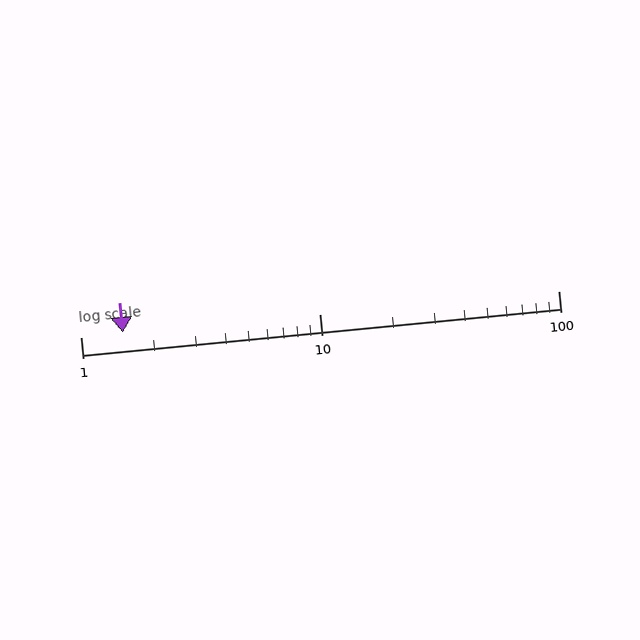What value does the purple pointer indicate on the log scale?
The pointer indicates approximately 1.5.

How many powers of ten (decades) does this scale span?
The scale spans 2 decades, from 1 to 100.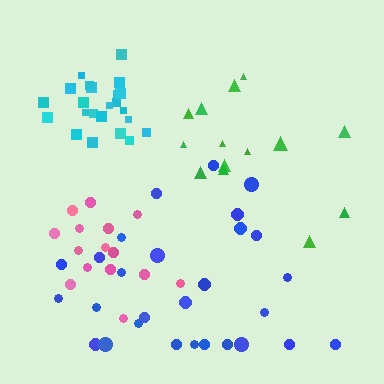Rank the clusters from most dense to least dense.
cyan, green, pink, blue.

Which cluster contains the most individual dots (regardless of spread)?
Blue (28).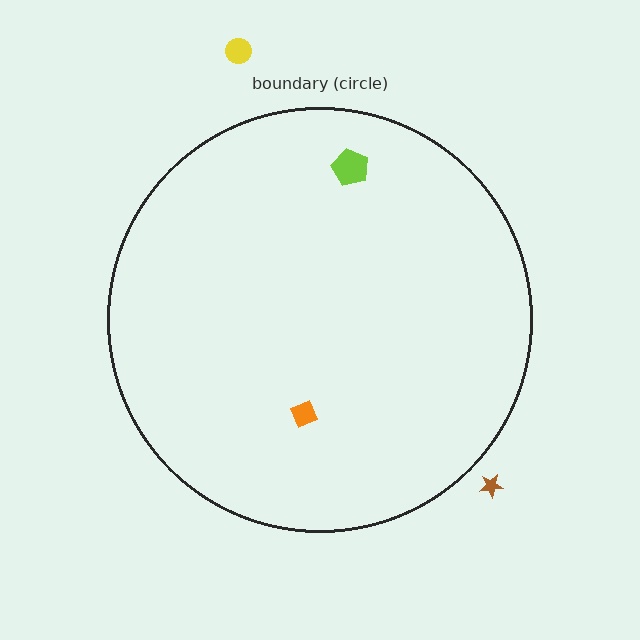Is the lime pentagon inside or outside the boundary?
Inside.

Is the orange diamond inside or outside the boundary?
Inside.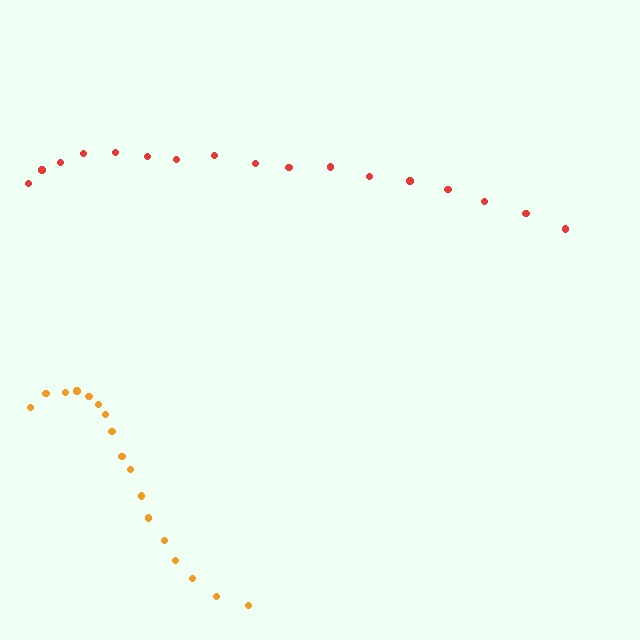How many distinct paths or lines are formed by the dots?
There are 2 distinct paths.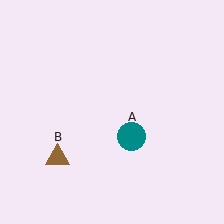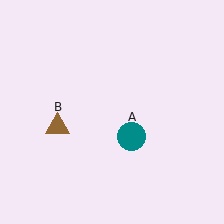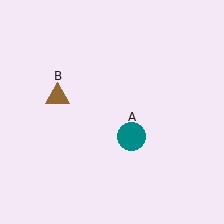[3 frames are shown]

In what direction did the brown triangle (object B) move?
The brown triangle (object B) moved up.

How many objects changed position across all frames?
1 object changed position: brown triangle (object B).